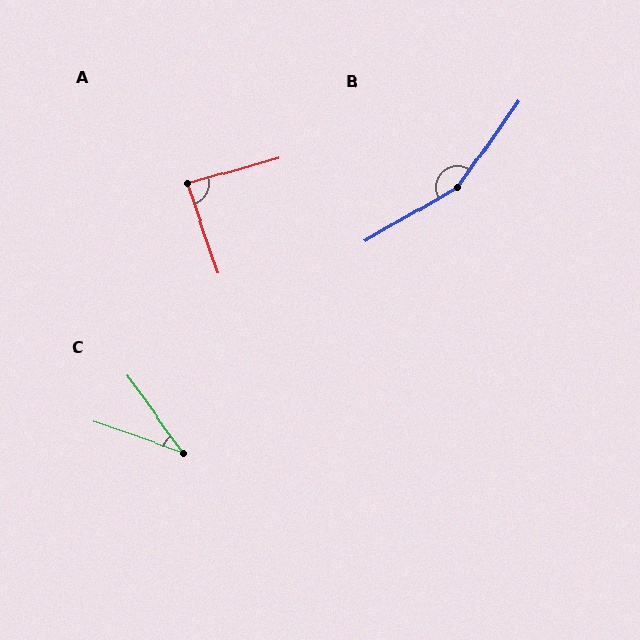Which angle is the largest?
B, at approximately 156 degrees.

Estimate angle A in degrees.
Approximately 87 degrees.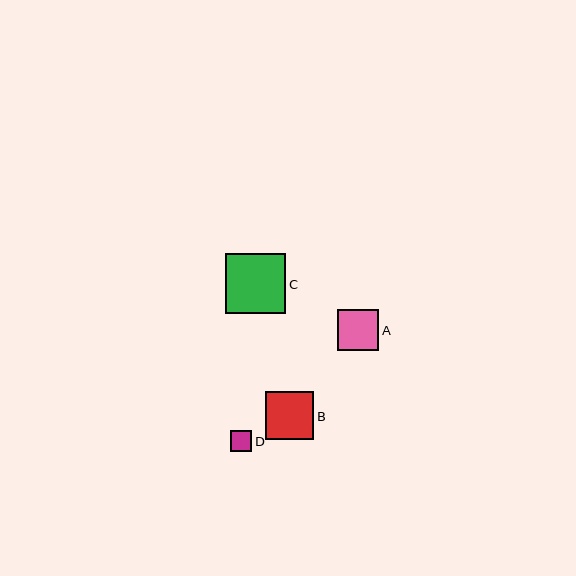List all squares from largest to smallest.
From largest to smallest: C, B, A, D.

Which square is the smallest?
Square D is the smallest with a size of approximately 21 pixels.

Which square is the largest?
Square C is the largest with a size of approximately 60 pixels.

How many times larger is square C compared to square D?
Square C is approximately 2.8 times the size of square D.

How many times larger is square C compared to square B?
Square C is approximately 1.2 times the size of square B.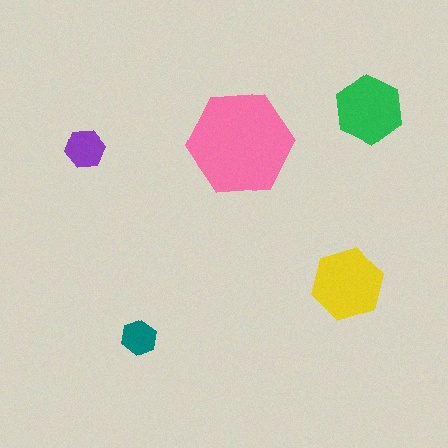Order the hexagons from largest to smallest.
the pink one, the yellow one, the green one, the purple one, the teal one.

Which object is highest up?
The green hexagon is topmost.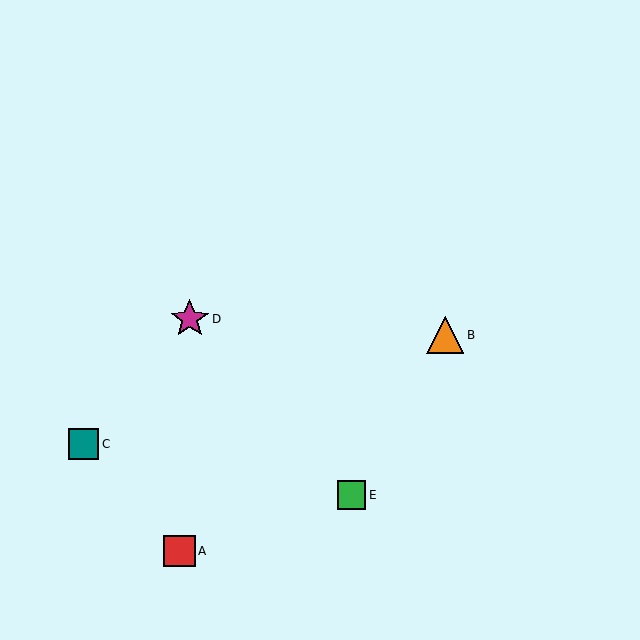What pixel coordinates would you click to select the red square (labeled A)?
Click at (180, 551) to select the red square A.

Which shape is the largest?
The magenta star (labeled D) is the largest.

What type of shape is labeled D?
Shape D is a magenta star.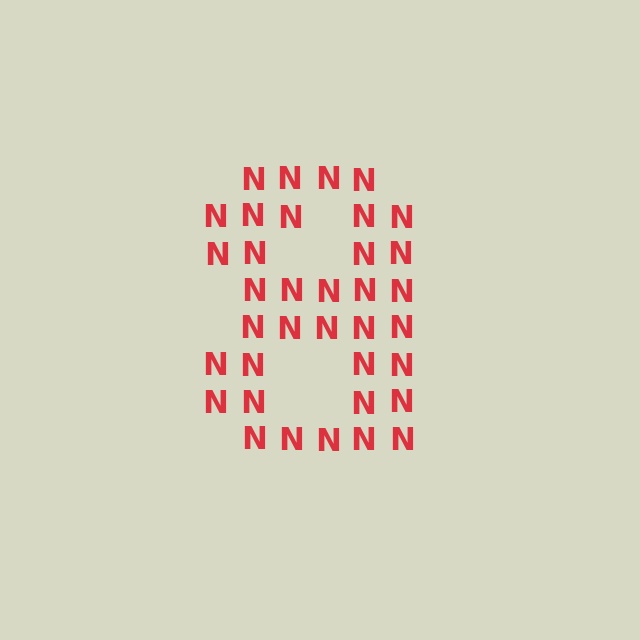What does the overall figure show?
The overall figure shows the digit 8.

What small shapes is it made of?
It is made of small letter N's.